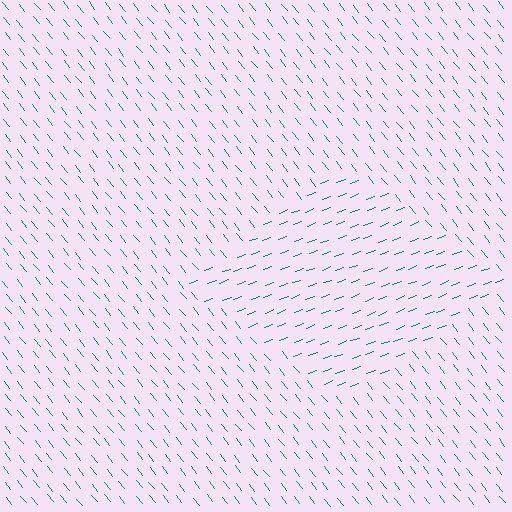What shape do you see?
I see a diamond.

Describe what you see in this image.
The image is filled with small teal line segments. A diamond region in the image has lines oriented differently from the surrounding lines, creating a visible texture boundary.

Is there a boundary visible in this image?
Yes, there is a texture boundary formed by a change in line orientation.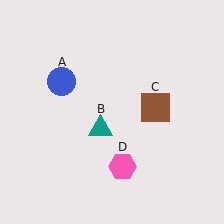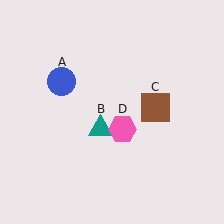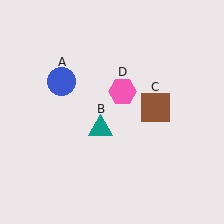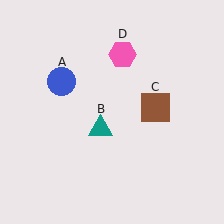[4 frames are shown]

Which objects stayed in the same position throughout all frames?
Blue circle (object A) and teal triangle (object B) and brown square (object C) remained stationary.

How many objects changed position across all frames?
1 object changed position: pink hexagon (object D).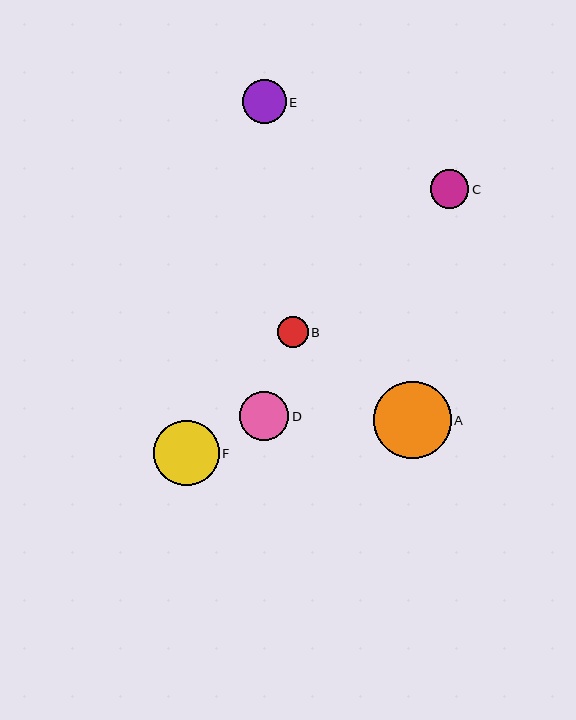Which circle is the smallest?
Circle B is the smallest with a size of approximately 31 pixels.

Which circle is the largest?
Circle A is the largest with a size of approximately 78 pixels.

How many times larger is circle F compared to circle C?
Circle F is approximately 1.7 times the size of circle C.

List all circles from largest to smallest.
From largest to smallest: A, F, D, E, C, B.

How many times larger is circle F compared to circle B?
Circle F is approximately 2.1 times the size of circle B.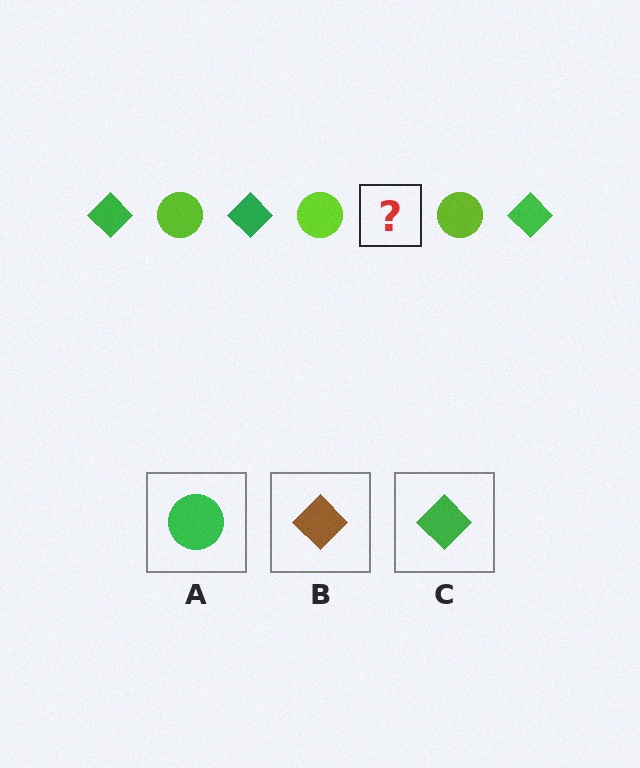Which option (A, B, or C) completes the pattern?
C.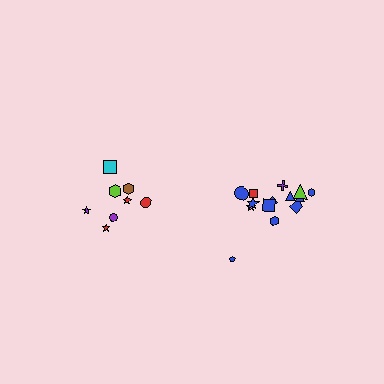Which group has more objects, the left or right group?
The right group.